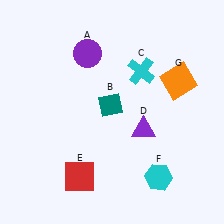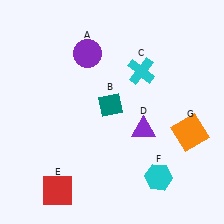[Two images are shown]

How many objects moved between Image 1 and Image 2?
2 objects moved between the two images.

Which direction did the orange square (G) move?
The orange square (G) moved down.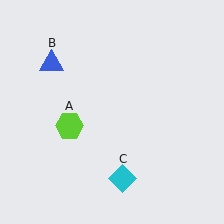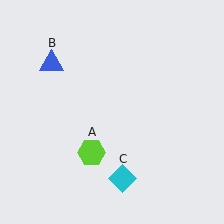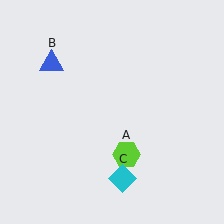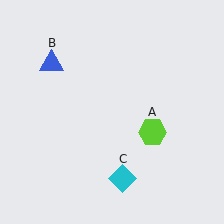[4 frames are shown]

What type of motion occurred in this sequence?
The lime hexagon (object A) rotated counterclockwise around the center of the scene.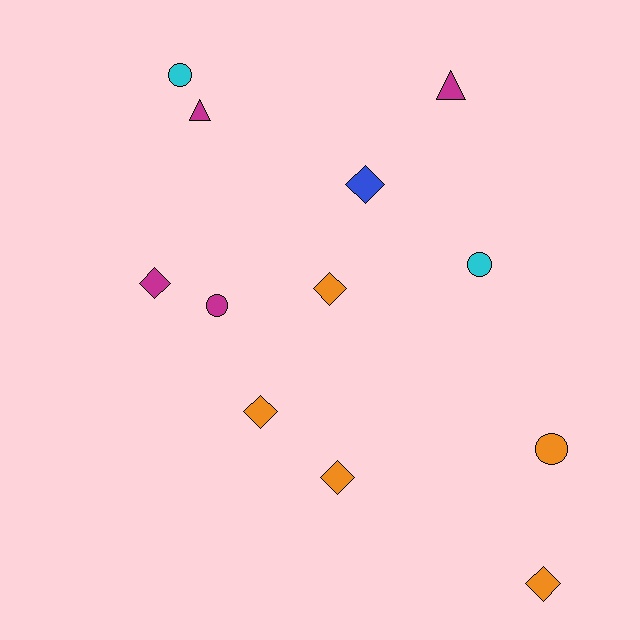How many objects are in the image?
There are 12 objects.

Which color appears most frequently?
Orange, with 5 objects.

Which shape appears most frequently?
Diamond, with 6 objects.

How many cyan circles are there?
There are 2 cyan circles.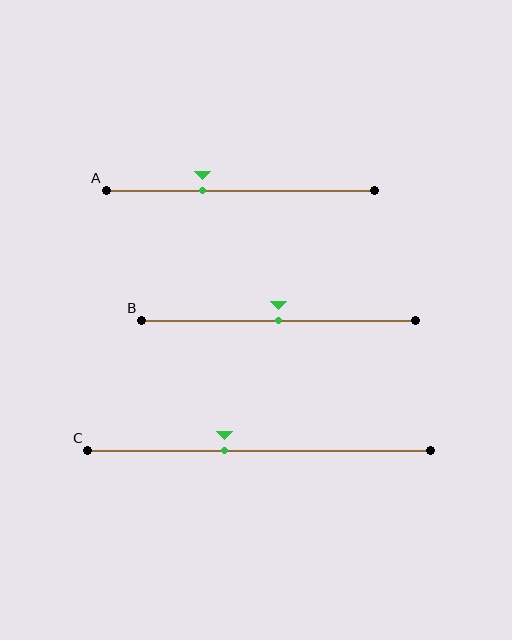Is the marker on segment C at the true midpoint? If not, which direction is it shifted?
No, the marker on segment C is shifted to the left by about 10% of the segment length.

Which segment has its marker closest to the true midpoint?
Segment B has its marker closest to the true midpoint.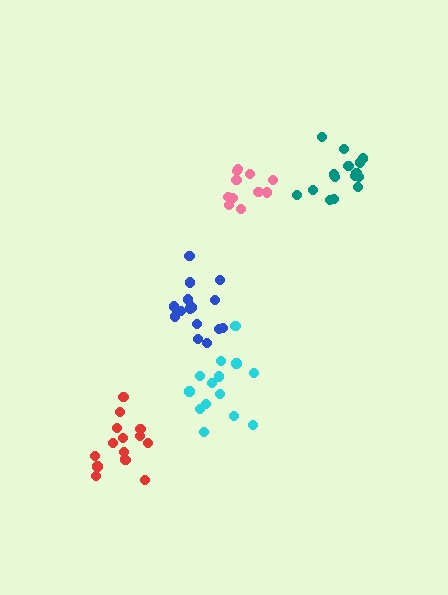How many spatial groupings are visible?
There are 5 spatial groupings.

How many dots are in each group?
Group 1: 15 dots, Group 2: 11 dots, Group 3: 15 dots, Group 4: 15 dots, Group 5: 14 dots (70 total).